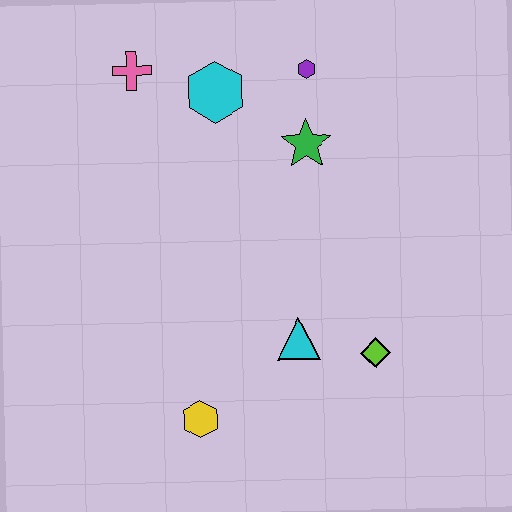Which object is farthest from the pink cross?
The lime diamond is farthest from the pink cross.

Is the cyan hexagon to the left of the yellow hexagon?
No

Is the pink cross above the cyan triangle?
Yes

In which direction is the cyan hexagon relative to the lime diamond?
The cyan hexagon is above the lime diamond.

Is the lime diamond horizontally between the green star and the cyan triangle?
No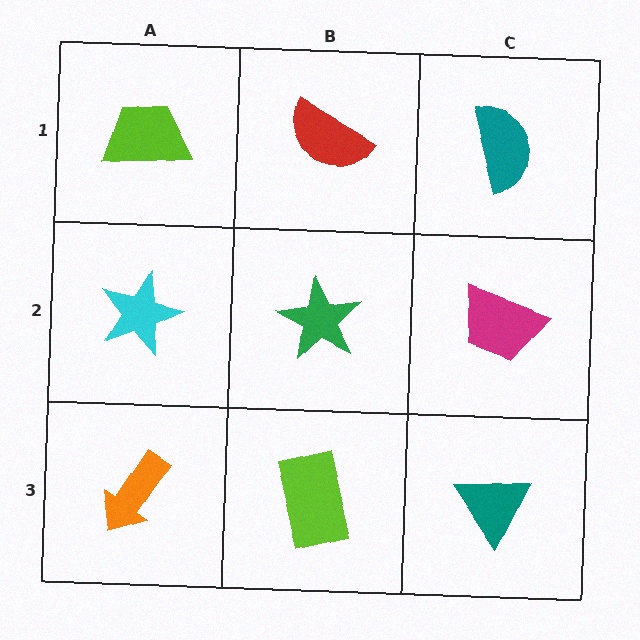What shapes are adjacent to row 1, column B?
A green star (row 2, column B), a lime trapezoid (row 1, column A), a teal semicircle (row 1, column C).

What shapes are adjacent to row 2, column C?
A teal semicircle (row 1, column C), a teal triangle (row 3, column C), a green star (row 2, column B).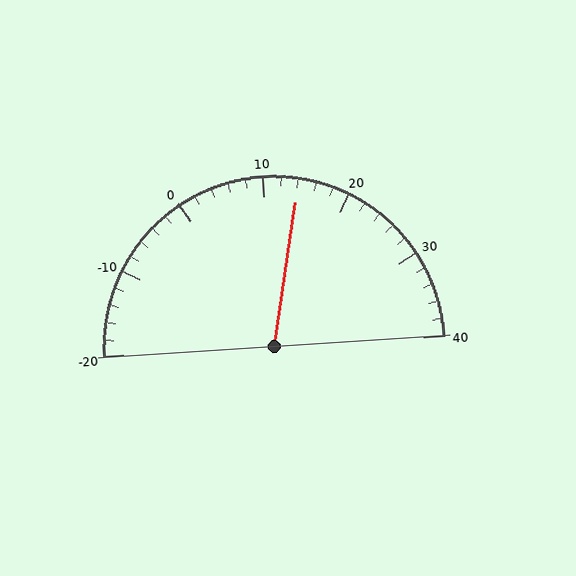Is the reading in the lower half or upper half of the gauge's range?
The reading is in the upper half of the range (-20 to 40).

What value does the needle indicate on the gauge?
The needle indicates approximately 14.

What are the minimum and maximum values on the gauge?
The gauge ranges from -20 to 40.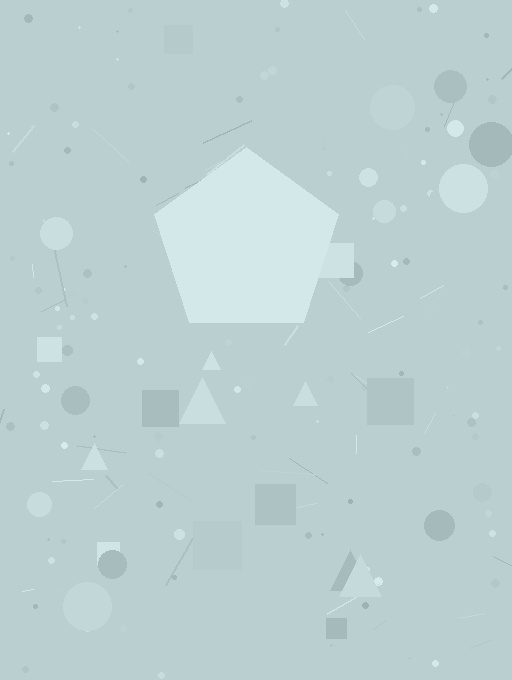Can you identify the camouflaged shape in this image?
The camouflaged shape is a pentagon.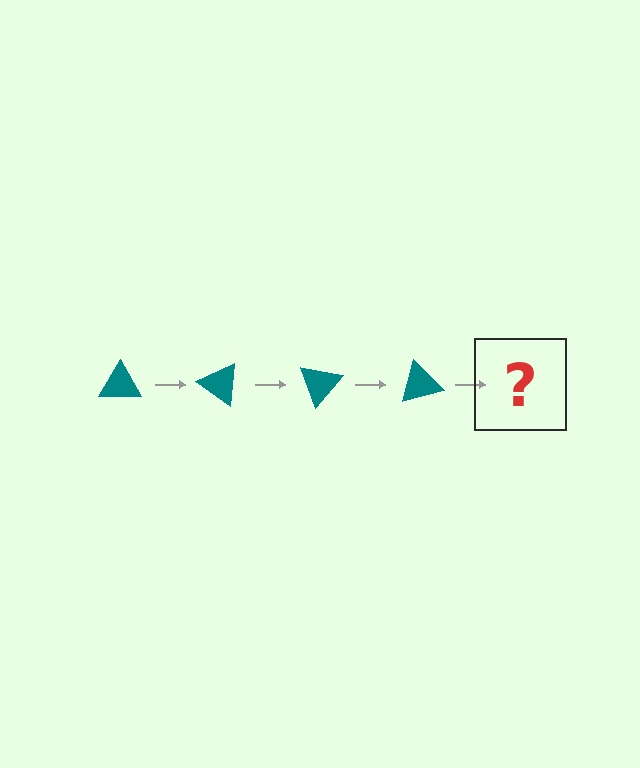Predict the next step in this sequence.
The next step is a teal triangle rotated 140 degrees.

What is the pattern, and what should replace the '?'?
The pattern is that the triangle rotates 35 degrees each step. The '?' should be a teal triangle rotated 140 degrees.